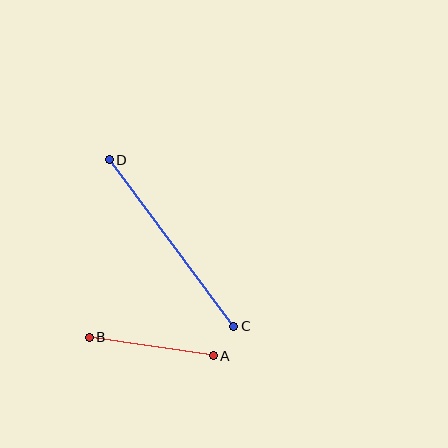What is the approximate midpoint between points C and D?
The midpoint is at approximately (171, 243) pixels.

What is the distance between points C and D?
The distance is approximately 208 pixels.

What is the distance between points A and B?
The distance is approximately 125 pixels.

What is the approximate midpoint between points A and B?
The midpoint is at approximately (151, 347) pixels.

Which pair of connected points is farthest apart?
Points C and D are farthest apart.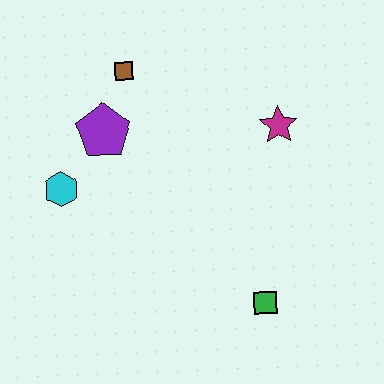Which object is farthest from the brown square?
The green square is farthest from the brown square.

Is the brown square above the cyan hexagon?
Yes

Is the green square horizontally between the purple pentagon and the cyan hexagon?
No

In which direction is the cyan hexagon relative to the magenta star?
The cyan hexagon is to the left of the magenta star.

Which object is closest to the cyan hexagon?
The purple pentagon is closest to the cyan hexagon.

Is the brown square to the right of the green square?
No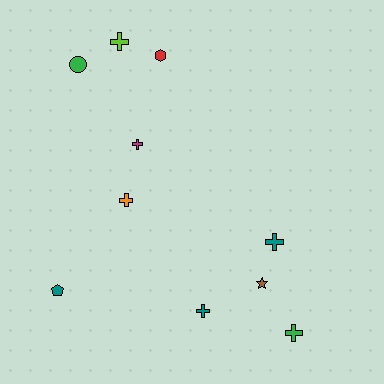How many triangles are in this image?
There are no triangles.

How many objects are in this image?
There are 10 objects.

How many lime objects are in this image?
There is 1 lime object.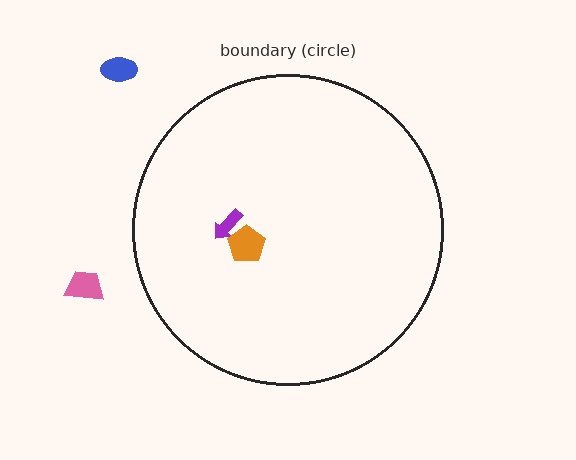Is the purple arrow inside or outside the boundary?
Inside.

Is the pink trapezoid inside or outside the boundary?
Outside.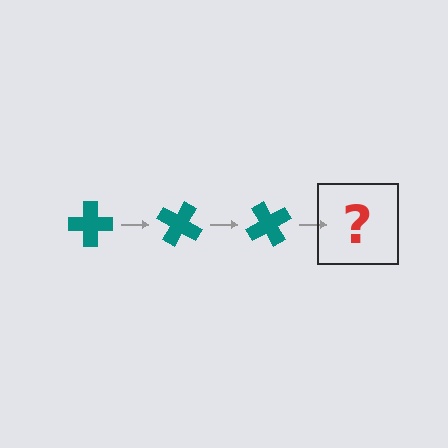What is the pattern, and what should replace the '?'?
The pattern is that the cross rotates 30 degrees each step. The '?' should be a teal cross rotated 90 degrees.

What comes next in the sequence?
The next element should be a teal cross rotated 90 degrees.